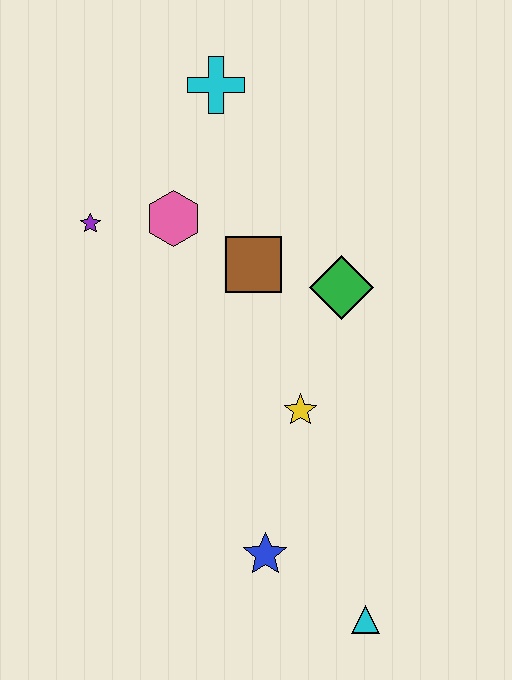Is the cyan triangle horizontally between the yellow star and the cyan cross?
No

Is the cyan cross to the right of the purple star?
Yes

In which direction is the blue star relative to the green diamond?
The blue star is below the green diamond.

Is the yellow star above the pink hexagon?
No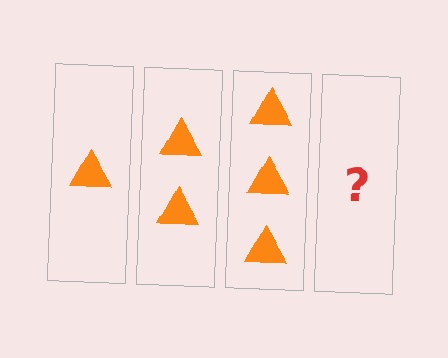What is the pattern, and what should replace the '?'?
The pattern is that each step adds one more triangle. The '?' should be 4 triangles.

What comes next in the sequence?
The next element should be 4 triangles.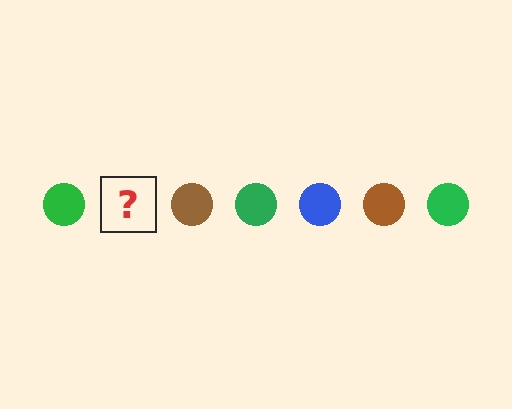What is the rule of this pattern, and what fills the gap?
The rule is that the pattern cycles through green, blue, brown circles. The gap should be filled with a blue circle.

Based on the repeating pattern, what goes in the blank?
The blank should be a blue circle.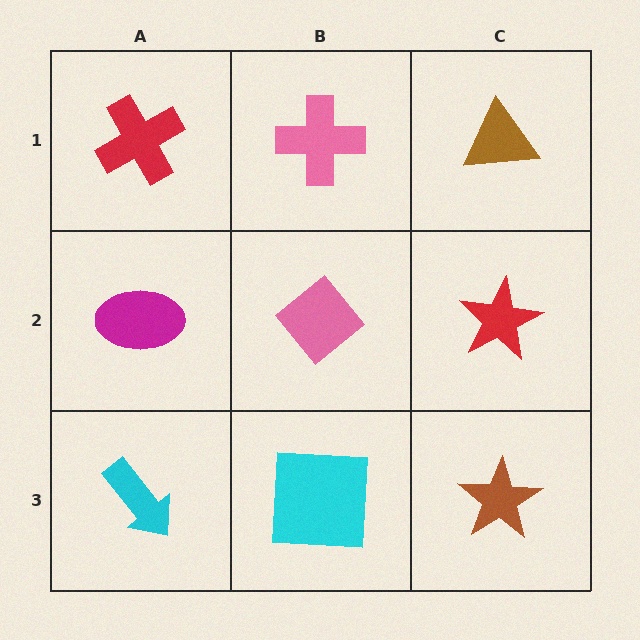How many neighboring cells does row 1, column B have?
3.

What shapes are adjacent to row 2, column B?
A pink cross (row 1, column B), a cyan square (row 3, column B), a magenta ellipse (row 2, column A), a red star (row 2, column C).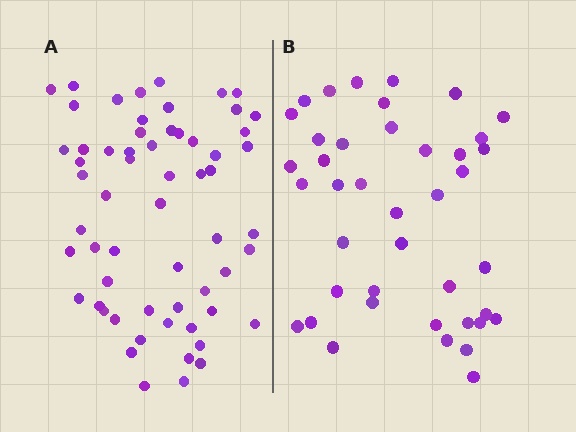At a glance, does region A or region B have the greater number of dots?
Region A (the left region) has more dots.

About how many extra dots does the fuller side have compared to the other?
Region A has approximately 20 more dots than region B.